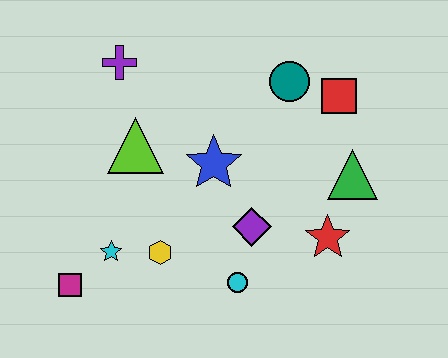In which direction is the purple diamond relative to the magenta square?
The purple diamond is to the right of the magenta square.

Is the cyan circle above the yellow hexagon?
No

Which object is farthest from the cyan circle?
The purple cross is farthest from the cyan circle.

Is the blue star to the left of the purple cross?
No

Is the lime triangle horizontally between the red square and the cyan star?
Yes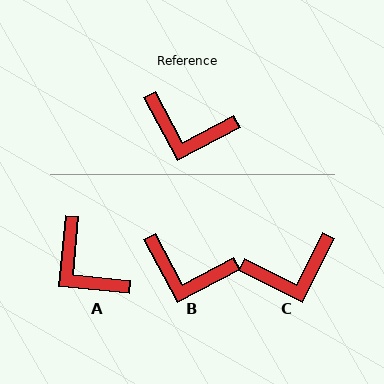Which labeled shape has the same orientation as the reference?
B.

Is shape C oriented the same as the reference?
No, it is off by about 35 degrees.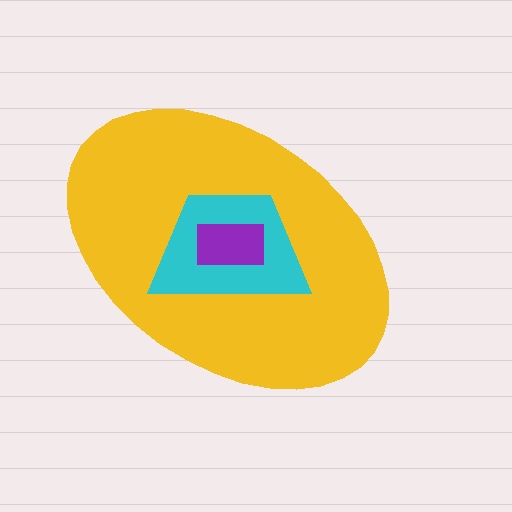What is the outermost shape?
The yellow ellipse.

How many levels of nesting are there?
3.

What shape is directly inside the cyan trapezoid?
The purple rectangle.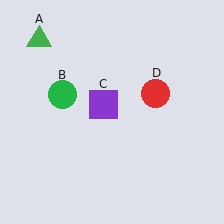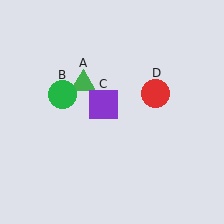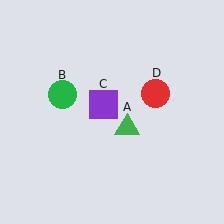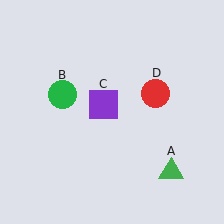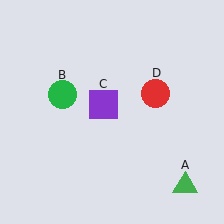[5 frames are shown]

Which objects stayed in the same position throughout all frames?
Green circle (object B) and purple square (object C) and red circle (object D) remained stationary.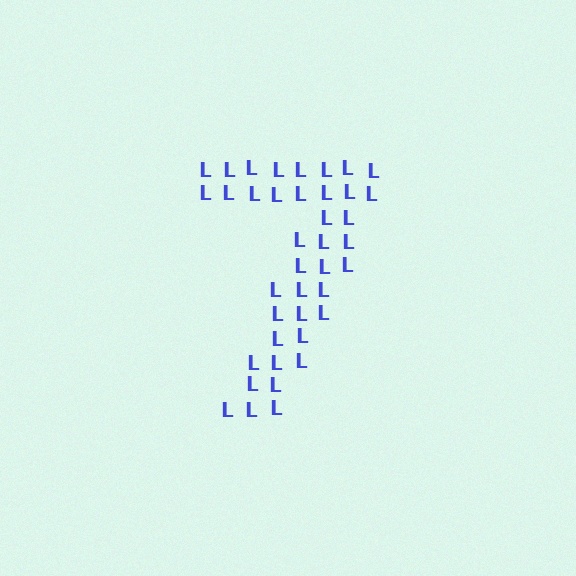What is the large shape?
The large shape is the digit 7.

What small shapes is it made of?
It is made of small letter L's.